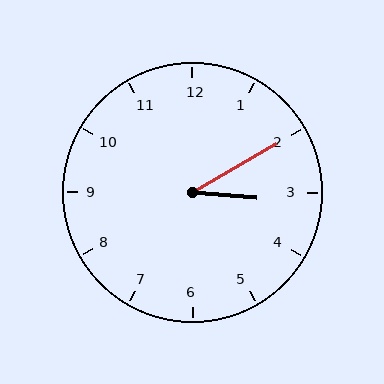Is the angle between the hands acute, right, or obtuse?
It is acute.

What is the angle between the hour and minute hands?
Approximately 35 degrees.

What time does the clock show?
3:10.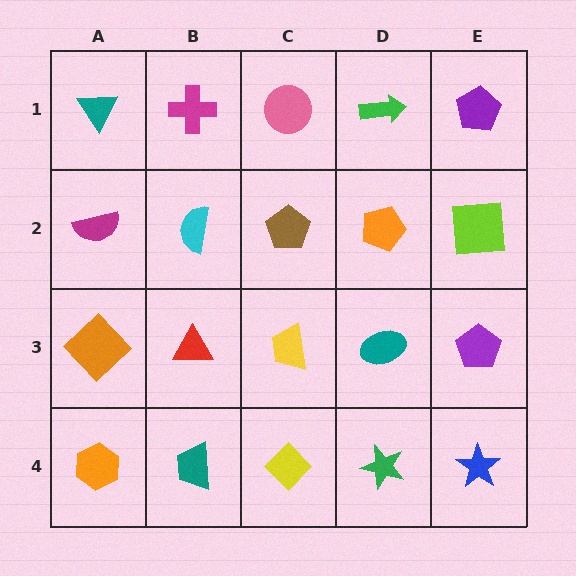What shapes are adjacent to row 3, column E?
A lime square (row 2, column E), a blue star (row 4, column E), a teal ellipse (row 3, column D).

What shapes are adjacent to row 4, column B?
A red triangle (row 3, column B), an orange hexagon (row 4, column A), a yellow diamond (row 4, column C).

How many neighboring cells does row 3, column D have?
4.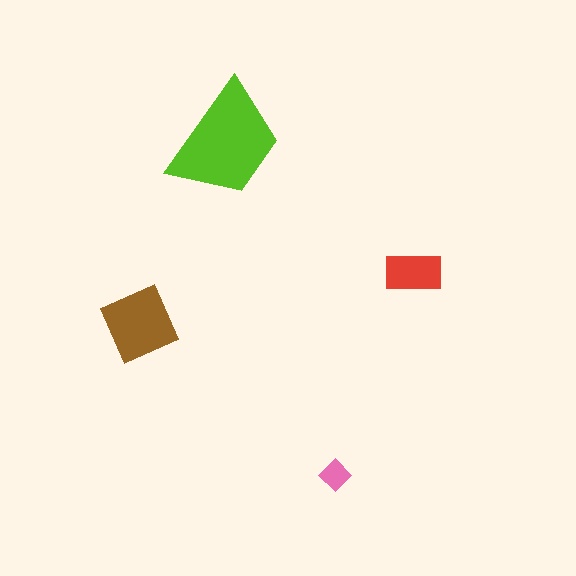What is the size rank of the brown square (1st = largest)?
2nd.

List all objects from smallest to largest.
The pink diamond, the red rectangle, the brown square, the lime trapezoid.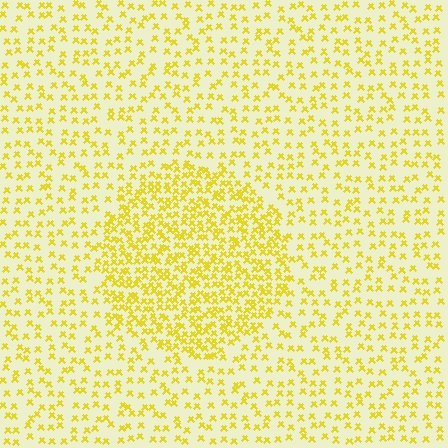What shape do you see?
I see a circle.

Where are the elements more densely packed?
The elements are more densely packed inside the circle boundary.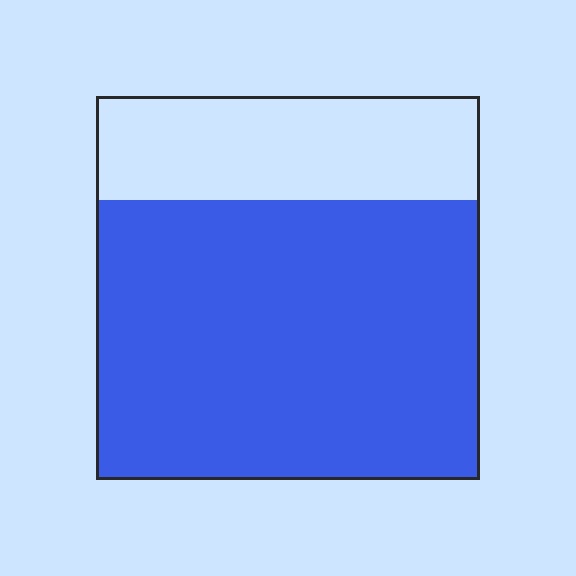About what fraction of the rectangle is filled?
About three quarters (3/4).